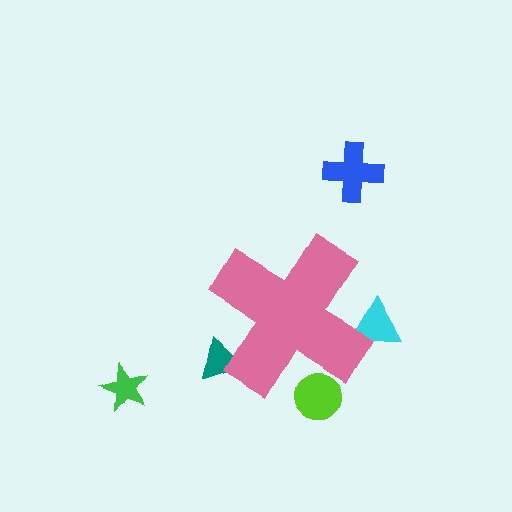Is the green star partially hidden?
No, the green star is fully visible.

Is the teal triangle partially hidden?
Yes, the teal triangle is partially hidden behind the pink cross.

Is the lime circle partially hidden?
Yes, the lime circle is partially hidden behind the pink cross.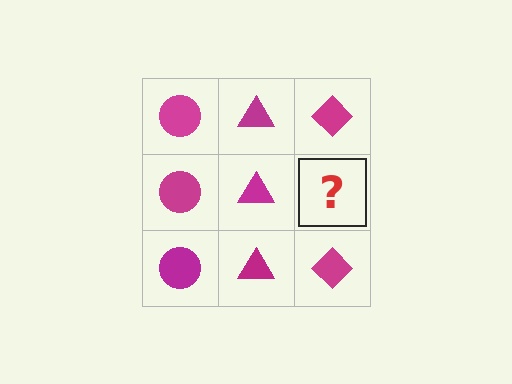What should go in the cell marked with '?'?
The missing cell should contain a magenta diamond.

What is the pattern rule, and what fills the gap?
The rule is that each column has a consistent shape. The gap should be filled with a magenta diamond.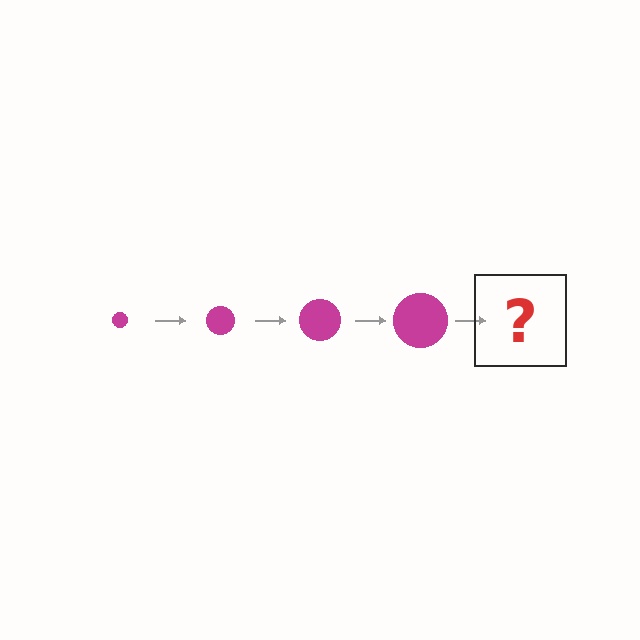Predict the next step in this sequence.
The next step is a magenta circle, larger than the previous one.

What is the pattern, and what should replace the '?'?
The pattern is that the circle gets progressively larger each step. The '?' should be a magenta circle, larger than the previous one.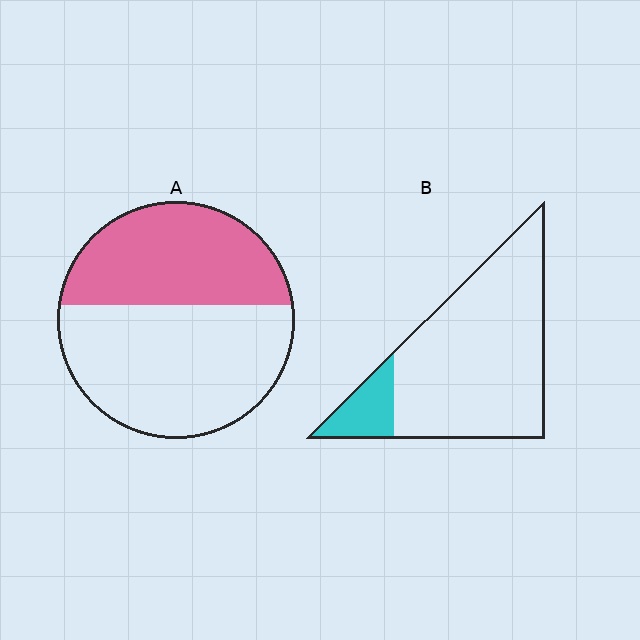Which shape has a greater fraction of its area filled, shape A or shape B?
Shape A.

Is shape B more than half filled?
No.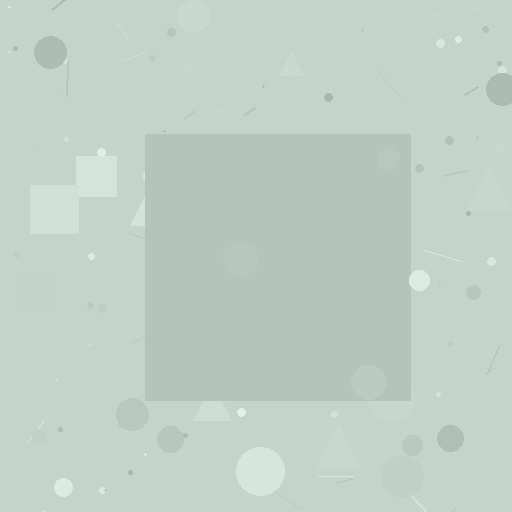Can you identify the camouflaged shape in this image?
The camouflaged shape is a square.